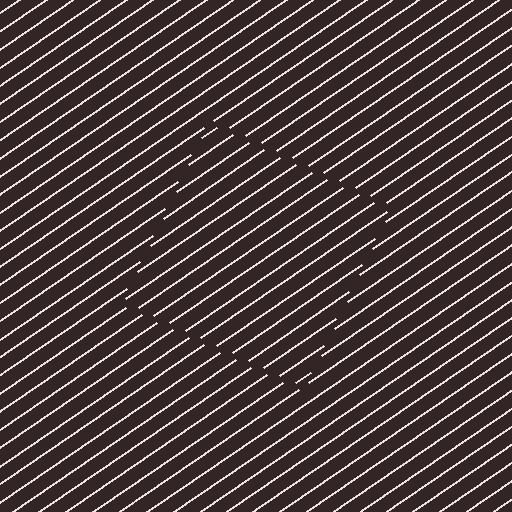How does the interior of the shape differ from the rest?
The interior of the shape contains the same grating, shifted by half a period — the contour is defined by the phase discontinuity where line-ends from the inner and outer gratings abut.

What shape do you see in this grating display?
An illusory square. The interior of the shape contains the same grating, shifted by half a period — the contour is defined by the phase discontinuity where line-ends from the inner and outer gratings abut.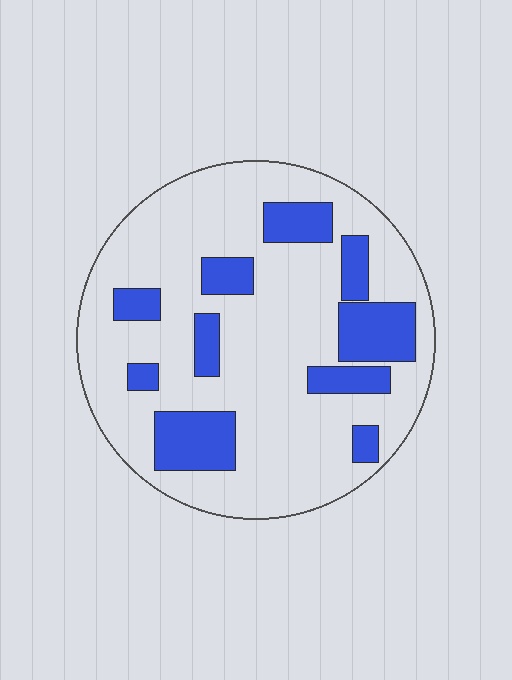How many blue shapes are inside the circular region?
10.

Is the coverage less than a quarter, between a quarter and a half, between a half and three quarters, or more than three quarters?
Less than a quarter.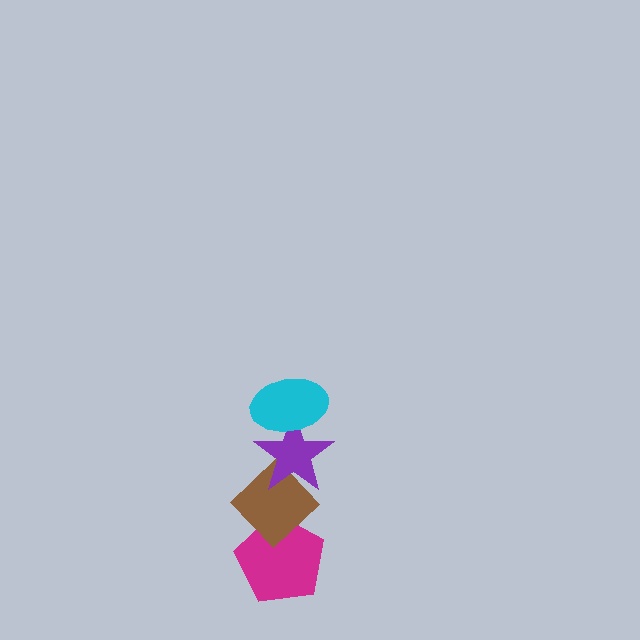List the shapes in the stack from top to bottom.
From top to bottom: the cyan ellipse, the purple star, the brown diamond, the magenta pentagon.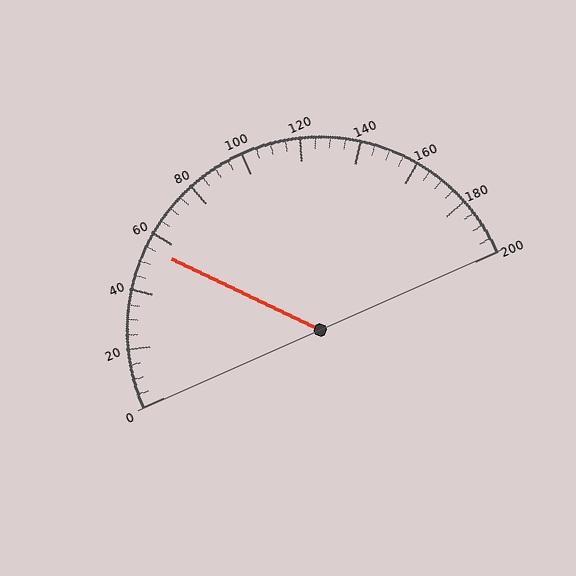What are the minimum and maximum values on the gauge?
The gauge ranges from 0 to 200.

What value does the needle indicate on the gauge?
The needle indicates approximately 55.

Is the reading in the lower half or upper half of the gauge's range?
The reading is in the lower half of the range (0 to 200).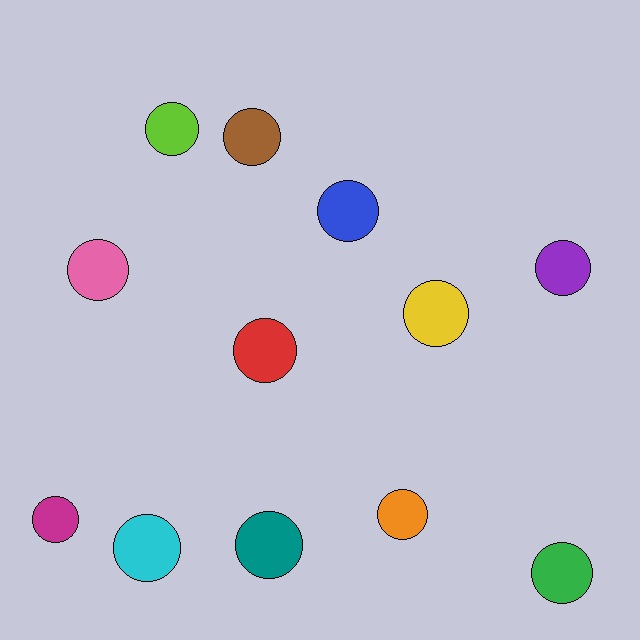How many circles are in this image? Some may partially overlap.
There are 12 circles.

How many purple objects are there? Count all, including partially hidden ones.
There is 1 purple object.